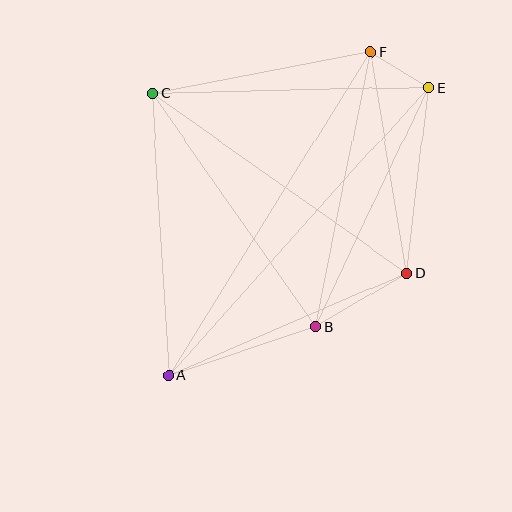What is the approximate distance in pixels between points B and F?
The distance between B and F is approximately 280 pixels.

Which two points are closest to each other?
Points E and F are closest to each other.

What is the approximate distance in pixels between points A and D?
The distance between A and D is approximately 259 pixels.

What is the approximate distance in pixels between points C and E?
The distance between C and E is approximately 276 pixels.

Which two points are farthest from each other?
Points A and E are farthest from each other.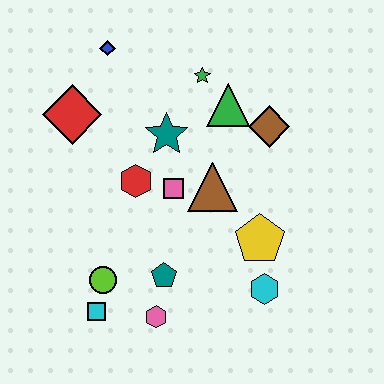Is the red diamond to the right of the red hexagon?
No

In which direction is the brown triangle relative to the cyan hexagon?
The brown triangle is above the cyan hexagon.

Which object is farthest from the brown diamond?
The cyan square is farthest from the brown diamond.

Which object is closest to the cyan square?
The lime circle is closest to the cyan square.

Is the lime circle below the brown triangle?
Yes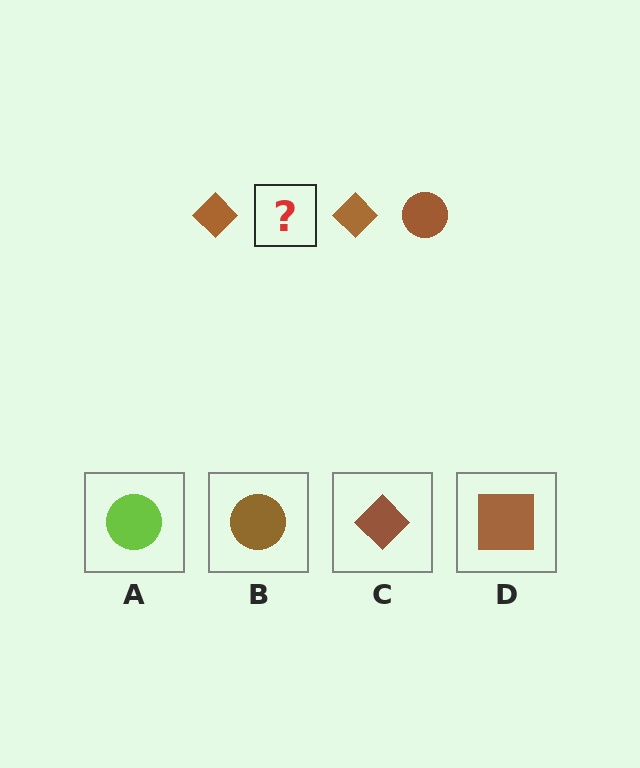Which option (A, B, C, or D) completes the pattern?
B.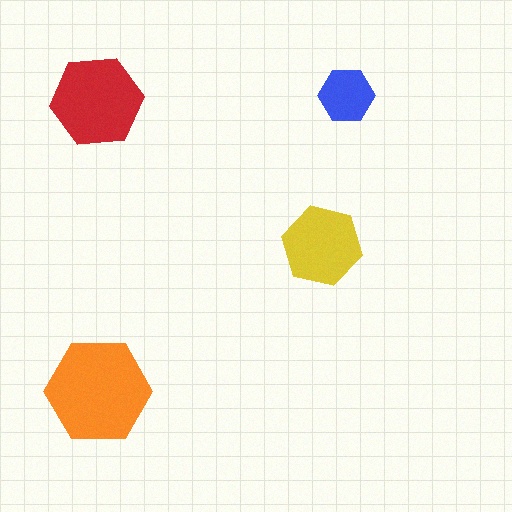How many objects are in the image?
There are 4 objects in the image.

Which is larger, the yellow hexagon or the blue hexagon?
The yellow one.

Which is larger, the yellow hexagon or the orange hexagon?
The orange one.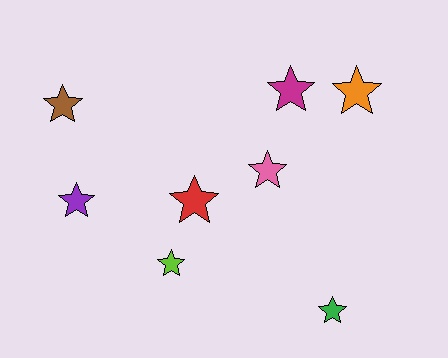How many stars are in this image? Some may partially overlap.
There are 8 stars.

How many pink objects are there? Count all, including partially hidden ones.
There is 1 pink object.